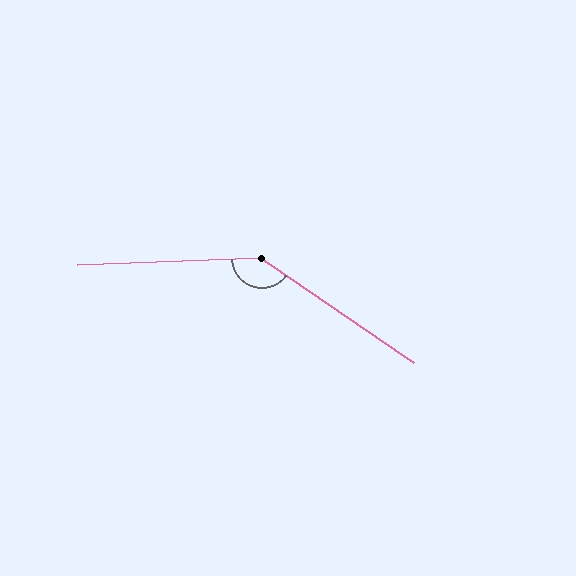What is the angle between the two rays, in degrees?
Approximately 143 degrees.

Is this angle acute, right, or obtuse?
It is obtuse.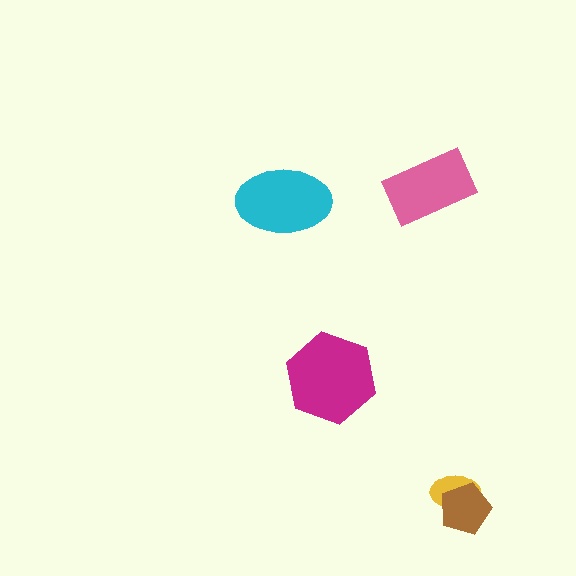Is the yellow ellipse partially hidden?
Yes, it is partially covered by another shape.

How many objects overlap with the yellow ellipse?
1 object overlaps with the yellow ellipse.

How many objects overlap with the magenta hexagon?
0 objects overlap with the magenta hexagon.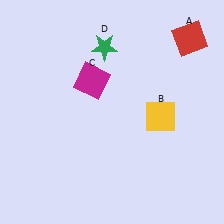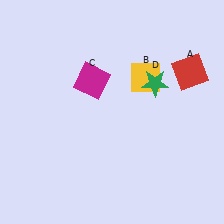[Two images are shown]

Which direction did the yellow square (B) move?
The yellow square (B) moved up.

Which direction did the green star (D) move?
The green star (D) moved right.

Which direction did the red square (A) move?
The red square (A) moved down.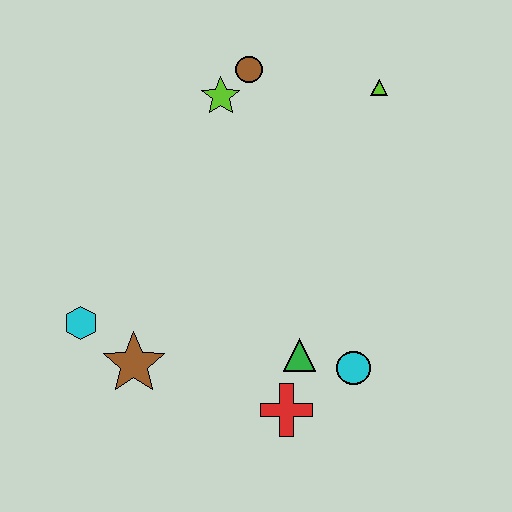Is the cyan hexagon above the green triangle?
Yes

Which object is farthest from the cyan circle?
The brown circle is farthest from the cyan circle.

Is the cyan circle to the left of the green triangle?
No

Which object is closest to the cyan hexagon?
The brown star is closest to the cyan hexagon.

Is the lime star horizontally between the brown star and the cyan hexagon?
No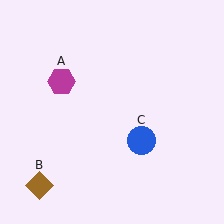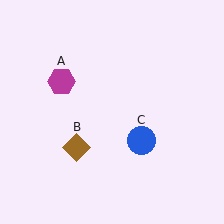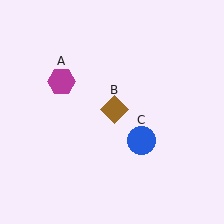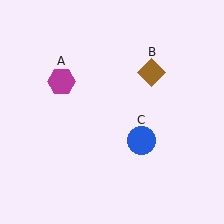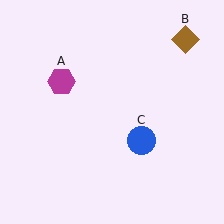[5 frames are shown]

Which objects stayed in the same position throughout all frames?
Magenta hexagon (object A) and blue circle (object C) remained stationary.